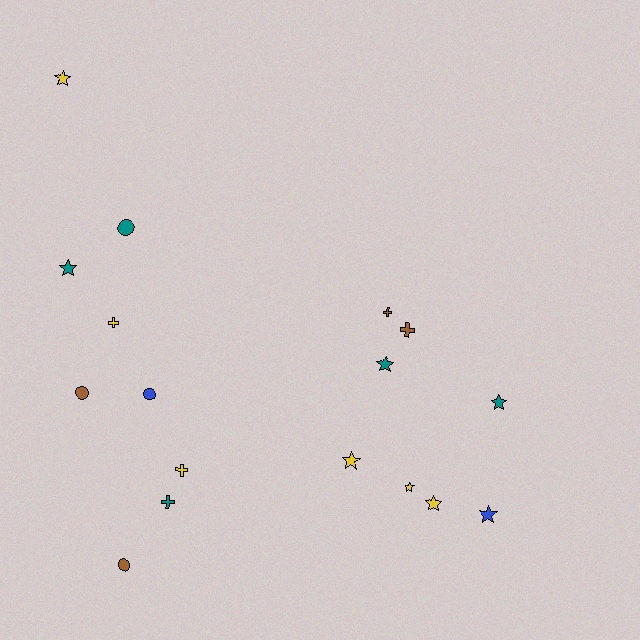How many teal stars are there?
There are 3 teal stars.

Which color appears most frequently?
Yellow, with 6 objects.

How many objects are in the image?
There are 17 objects.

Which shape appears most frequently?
Star, with 8 objects.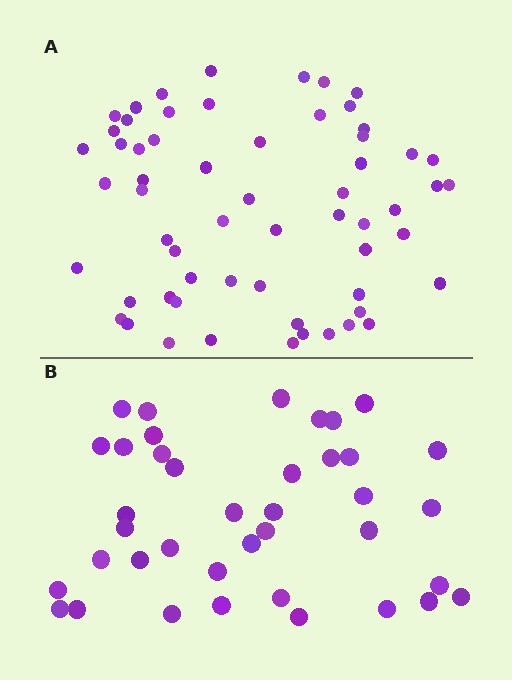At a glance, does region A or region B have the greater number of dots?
Region A (the top region) has more dots.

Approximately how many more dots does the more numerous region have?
Region A has approximately 20 more dots than region B.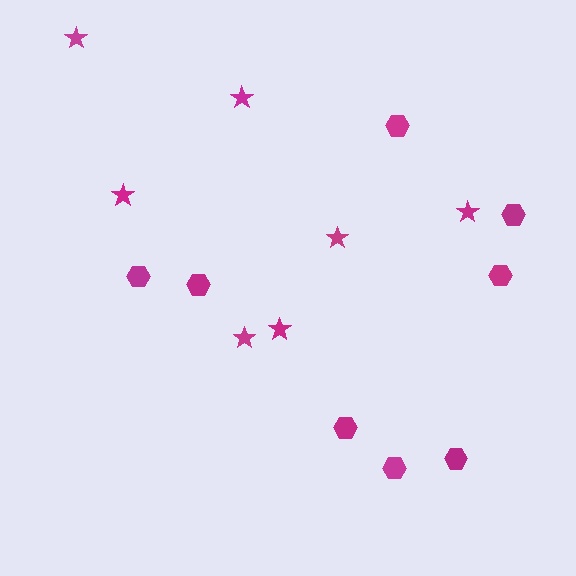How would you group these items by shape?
There are 2 groups: one group of stars (7) and one group of hexagons (8).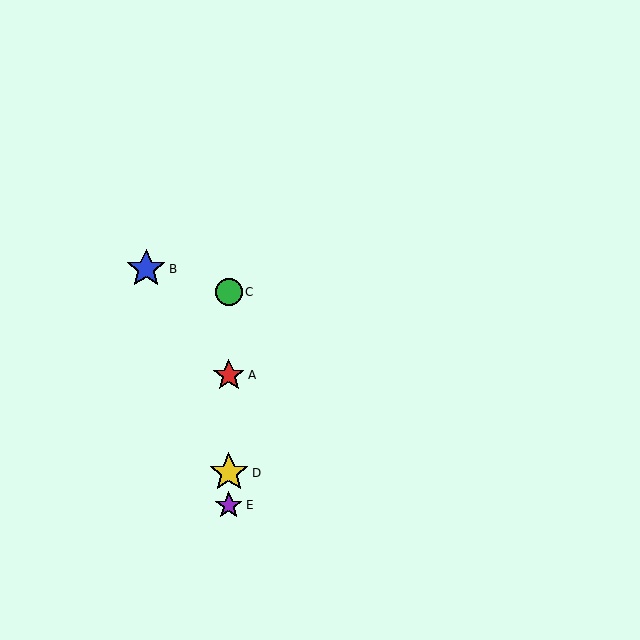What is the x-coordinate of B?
Object B is at x≈146.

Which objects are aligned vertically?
Objects A, C, D, E are aligned vertically.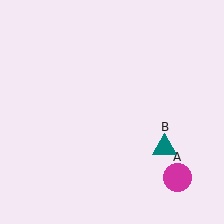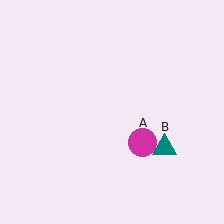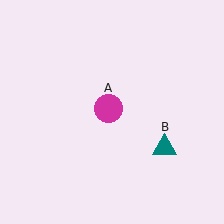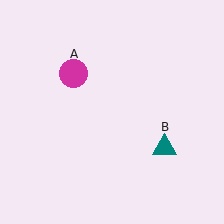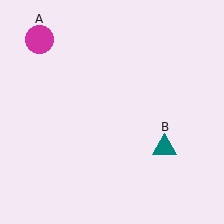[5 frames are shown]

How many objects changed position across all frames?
1 object changed position: magenta circle (object A).